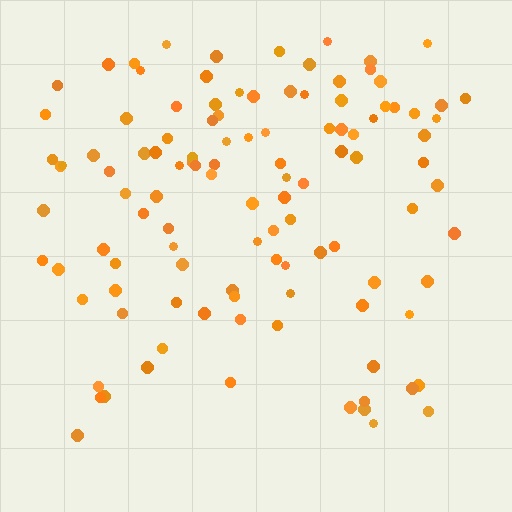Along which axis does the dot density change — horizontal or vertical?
Vertical.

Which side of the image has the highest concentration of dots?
The top.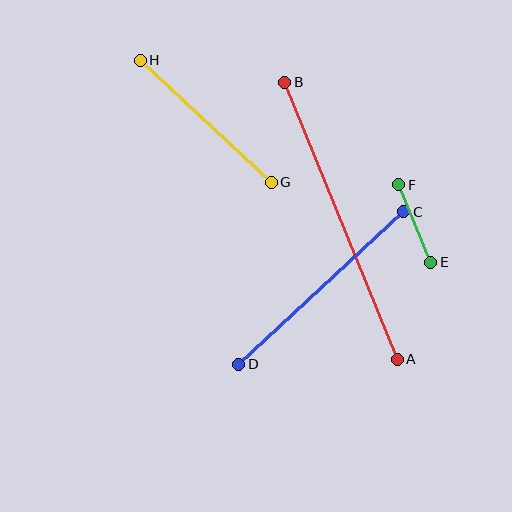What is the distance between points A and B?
The distance is approximately 299 pixels.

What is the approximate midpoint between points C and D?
The midpoint is at approximately (321, 288) pixels.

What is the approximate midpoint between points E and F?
The midpoint is at approximately (415, 223) pixels.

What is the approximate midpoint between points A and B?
The midpoint is at approximately (341, 221) pixels.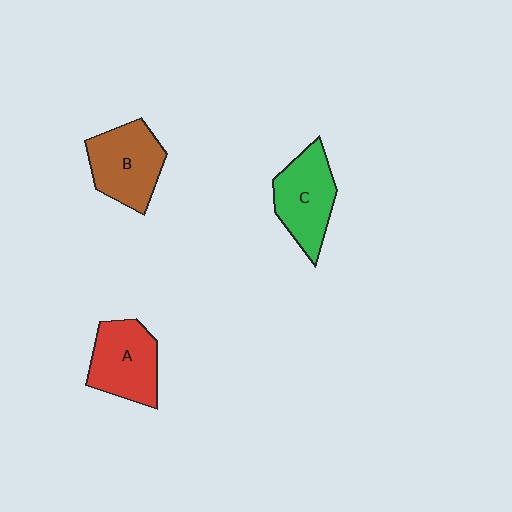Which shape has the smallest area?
Shape C (green).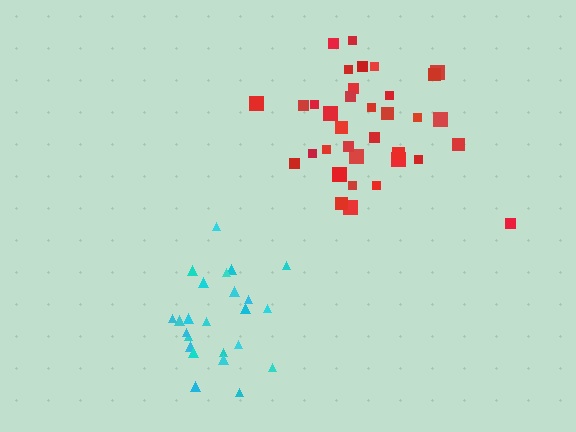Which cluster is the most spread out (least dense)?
Red.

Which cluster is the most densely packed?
Cyan.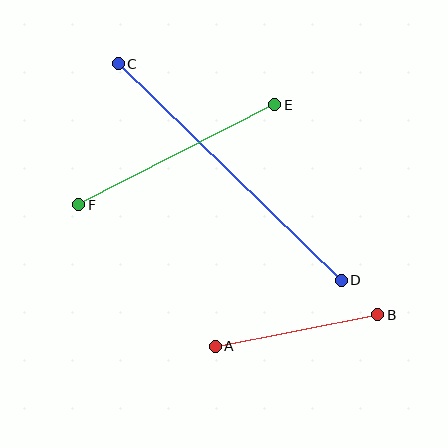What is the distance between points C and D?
The distance is approximately 311 pixels.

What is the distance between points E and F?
The distance is approximately 220 pixels.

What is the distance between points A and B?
The distance is approximately 165 pixels.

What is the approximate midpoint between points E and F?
The midpoint is at approximately (177, 155) pixels.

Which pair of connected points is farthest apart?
Points C and D are farthest apart.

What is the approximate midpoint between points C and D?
The midpoint is at approximately (230, 172) pixels.